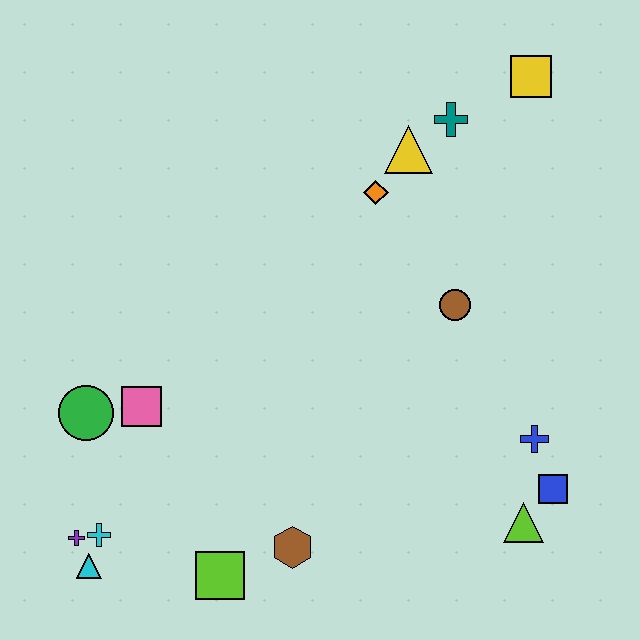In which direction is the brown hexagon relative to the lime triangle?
The brown hexagon is to the left of the lime triangle.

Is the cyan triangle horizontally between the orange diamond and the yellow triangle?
No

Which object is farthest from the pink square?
The yellow square is farthest from the pink square.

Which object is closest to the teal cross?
The yellow triangle is closest to the teal cross.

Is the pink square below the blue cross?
No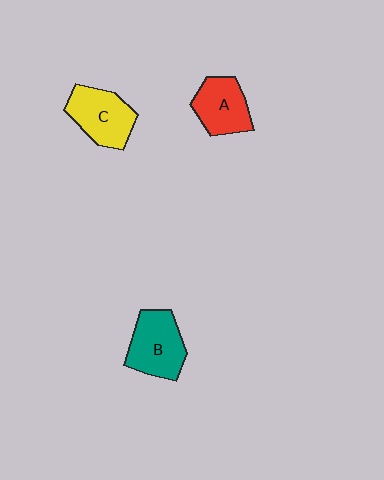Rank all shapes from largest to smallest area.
From largest to smallest: B (teal), C (yellow), A (red).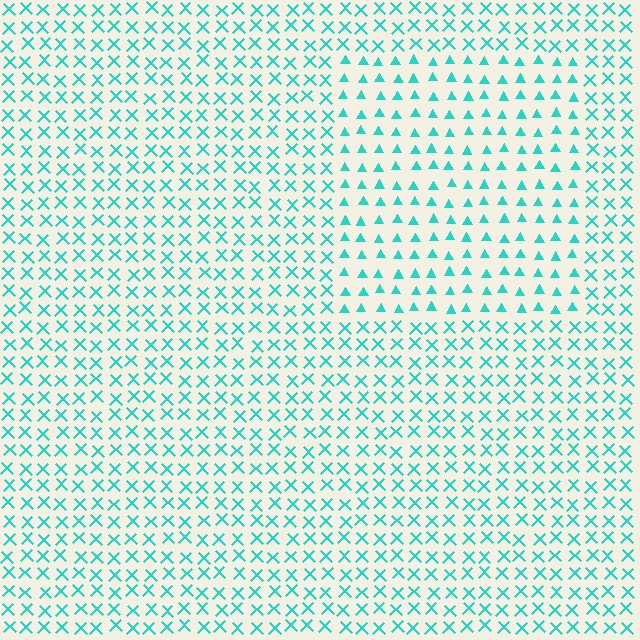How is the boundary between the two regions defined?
The boundary is defined by a change in element shape: triangles inside vs. X marks outside. All elements share the same color and spacing.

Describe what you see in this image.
The image is filled with small cyan elements arranged in a uniform grid. A rectangle-shaped region contains triangles, while the surrounding area contains X marks. The boundary is defined purely by the change in element shape.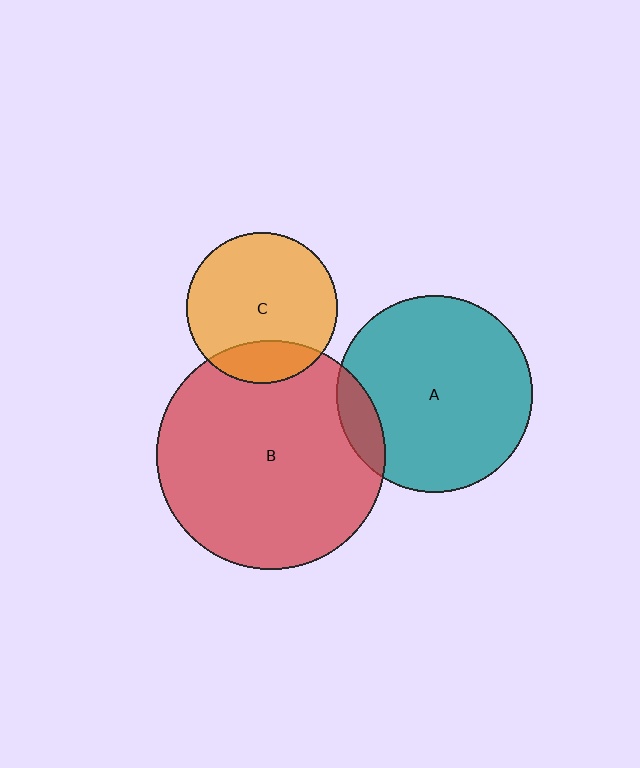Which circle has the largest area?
Circle B (red).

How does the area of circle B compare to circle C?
Approximately 2.3 times.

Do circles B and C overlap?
Yes.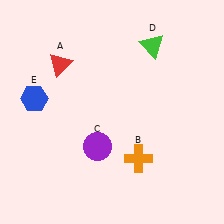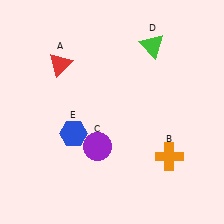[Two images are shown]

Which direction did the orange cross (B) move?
The orange cross (B) moved right.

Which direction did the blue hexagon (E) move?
The blue hexagon (E) moved right.